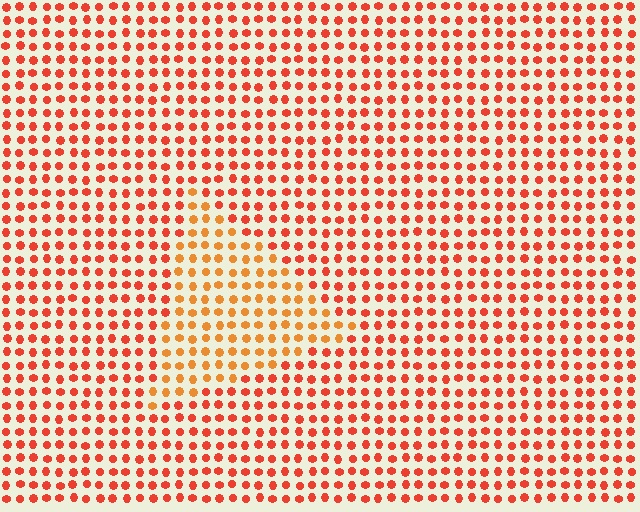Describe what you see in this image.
The image is filled with small red elements in a uniform arrangement. A triangle-shaped region is visible where the elements are tinted to a slightly different hue, forming a subtle color boundary.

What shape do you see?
I see a triangle.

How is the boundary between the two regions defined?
The boundary is defined purely by a slight shift in hue (about 25 degrees). Spacing, size, and orientation are identical on both sides.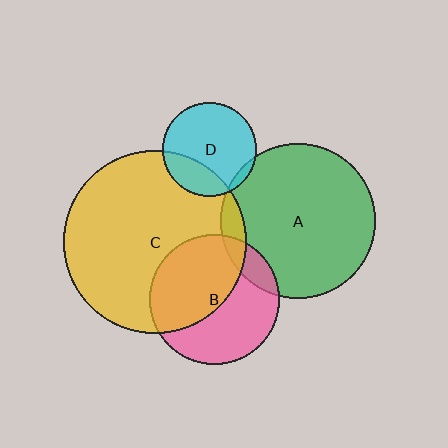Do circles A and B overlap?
Yes.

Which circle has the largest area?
Circle C (yellow).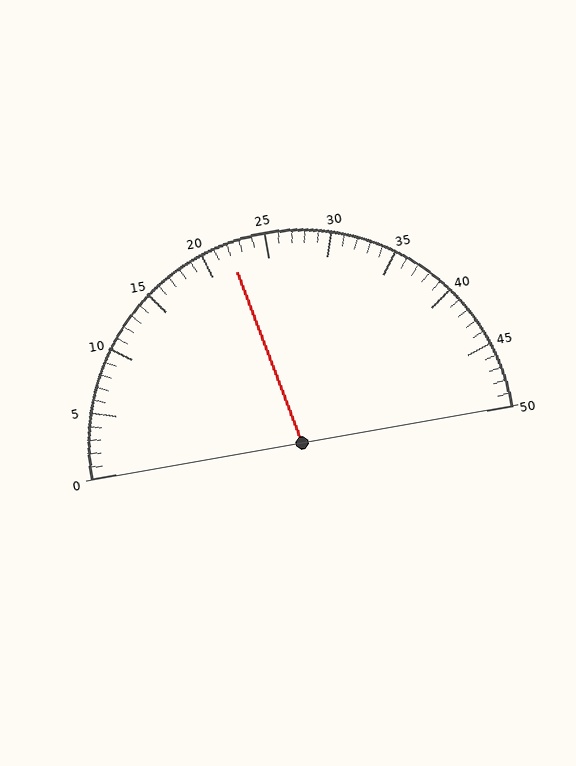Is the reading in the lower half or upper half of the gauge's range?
The reading is in the lower half of the range (0 to 50).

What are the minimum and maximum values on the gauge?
The gauge ranges from 0 to 50.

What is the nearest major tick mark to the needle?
The nearest major tick mark is 20.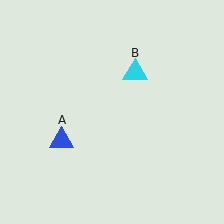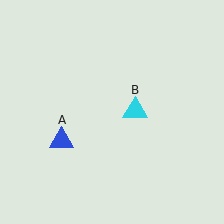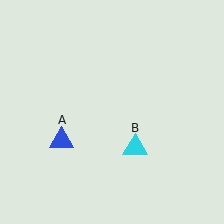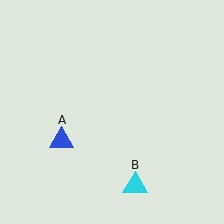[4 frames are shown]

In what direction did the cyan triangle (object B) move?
The cyan triangle (object B) moved down.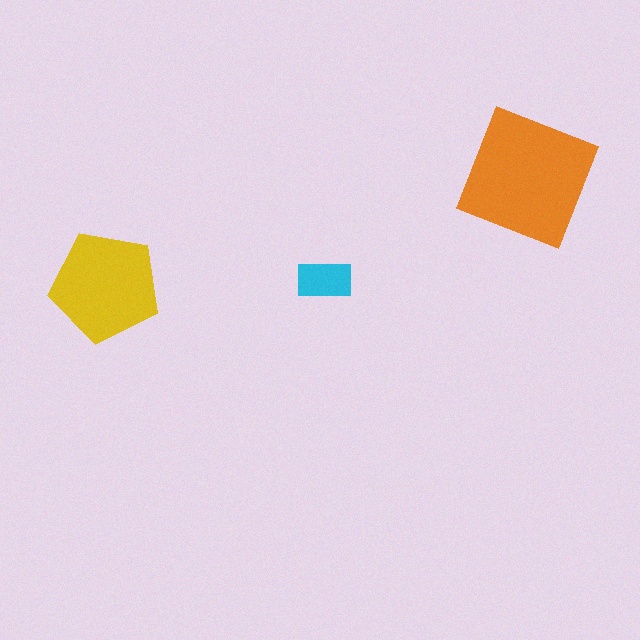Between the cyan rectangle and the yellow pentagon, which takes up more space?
The yellow pentagon.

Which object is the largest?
The orange square.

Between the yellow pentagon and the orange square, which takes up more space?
The orange square.